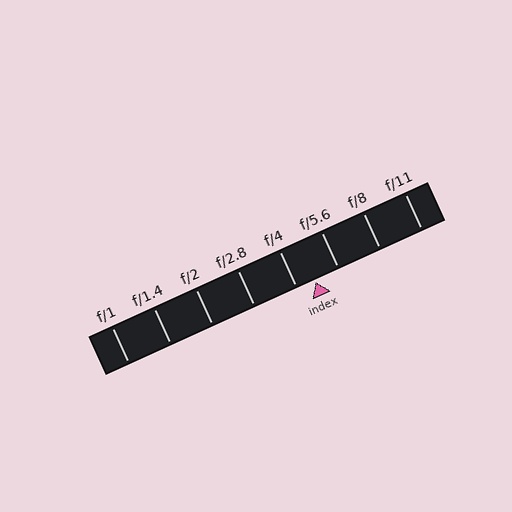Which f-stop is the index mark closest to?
The index mark is closest to f/4.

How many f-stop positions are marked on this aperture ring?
There are 8 f-stop positions marked.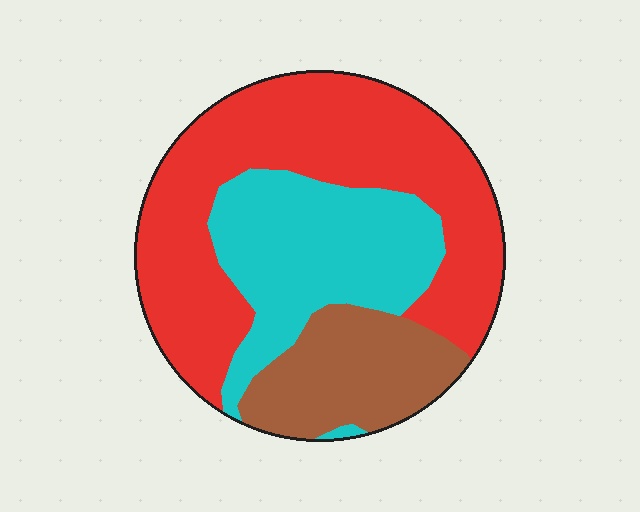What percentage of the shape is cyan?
Cyan covers about 30% of the shape.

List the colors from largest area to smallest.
From largest to smallest: red, cyan, brown.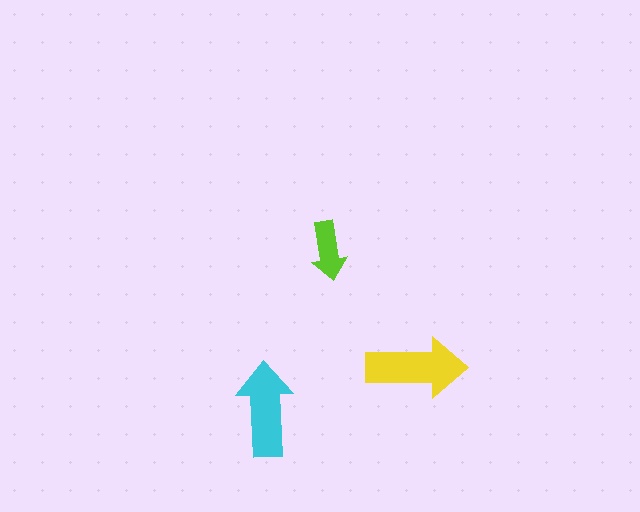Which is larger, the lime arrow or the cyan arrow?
The cyan one.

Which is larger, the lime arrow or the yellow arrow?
The yellow one.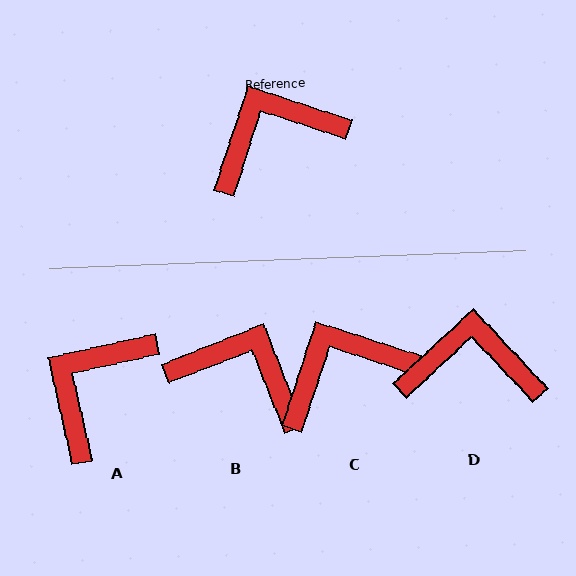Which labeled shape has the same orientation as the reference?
C.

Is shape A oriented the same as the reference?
No, it is off by about 31 degrees.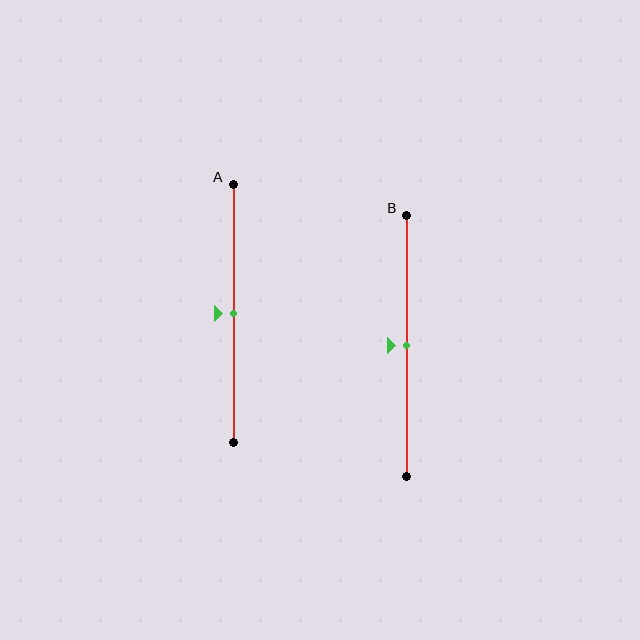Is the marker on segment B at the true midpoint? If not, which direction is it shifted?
Yes, the marker on segment B is at the true midpoint.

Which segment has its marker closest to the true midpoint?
Segment A has its marker closest to the true midpoint.